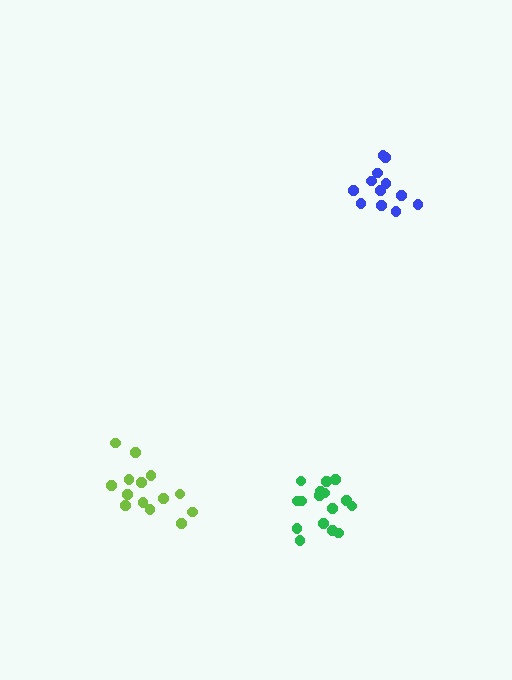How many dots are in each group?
Group 1: 14 dots, Group 2: 16 dots, Group 3: 12 dots (42 total).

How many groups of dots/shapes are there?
There are 3 groups.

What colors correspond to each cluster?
The clusters are colored: lime, green, blue.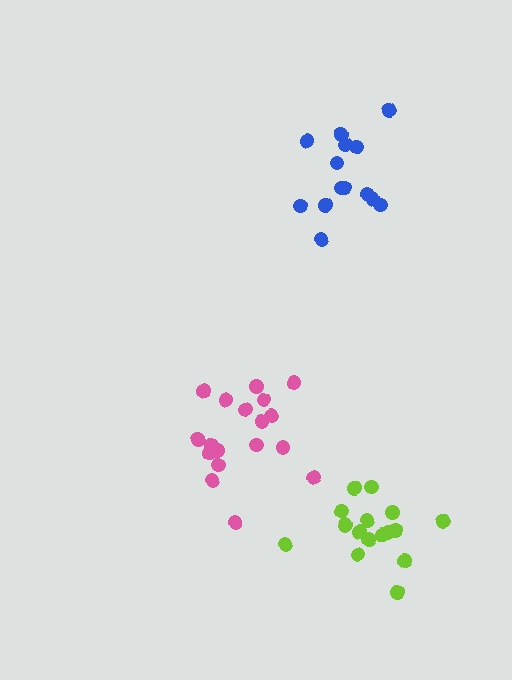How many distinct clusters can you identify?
There are 3 distinct clusters.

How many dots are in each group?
Group 1: 14 dots, Group 2: 18 dots, Group 3: 17 dots (49 total).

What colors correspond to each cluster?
The clusters are colored: blue, pink, lime.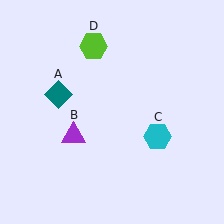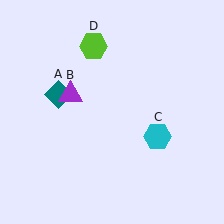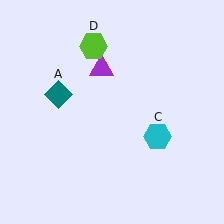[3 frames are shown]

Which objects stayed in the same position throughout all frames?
Teal diamond (object A) and cyan hexagon (object C) and lime hexagon (object D) remained stationary.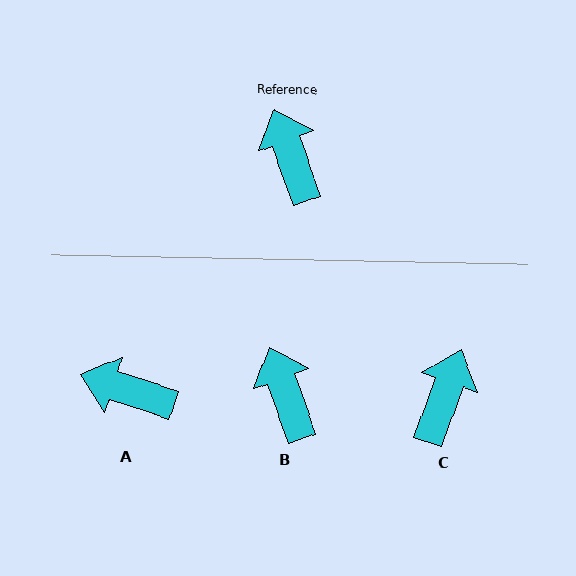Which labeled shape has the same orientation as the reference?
B.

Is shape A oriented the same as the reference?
No, it is off by about 52 degrees.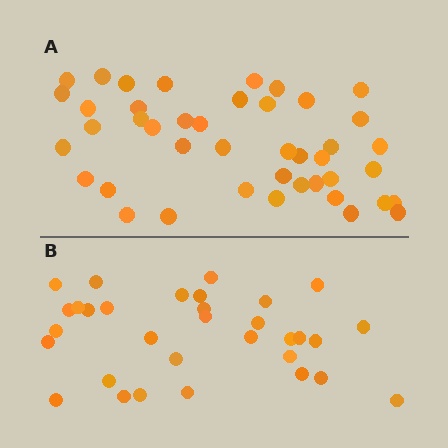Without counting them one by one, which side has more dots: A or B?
Region A (the top region) has more dots.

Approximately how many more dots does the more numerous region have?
Region A has roughly 12 or so more dots than region B.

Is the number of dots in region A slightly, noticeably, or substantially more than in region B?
Region A has noticeably more, but not dramatically so. The ratio is roughly 1.3 to 1.